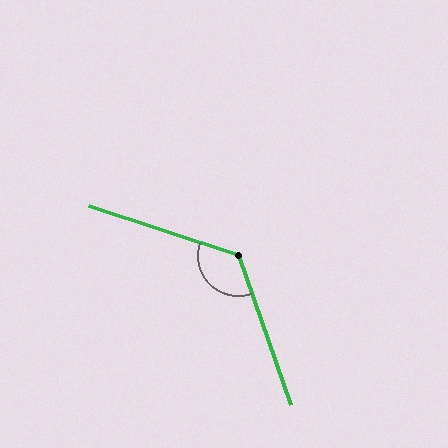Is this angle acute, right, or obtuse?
It is obtuse.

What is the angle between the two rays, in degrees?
Approximately 128 degrees.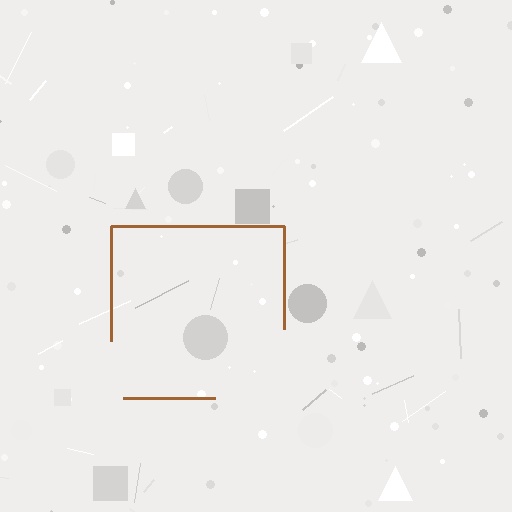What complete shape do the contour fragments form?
The contour fragments form a square.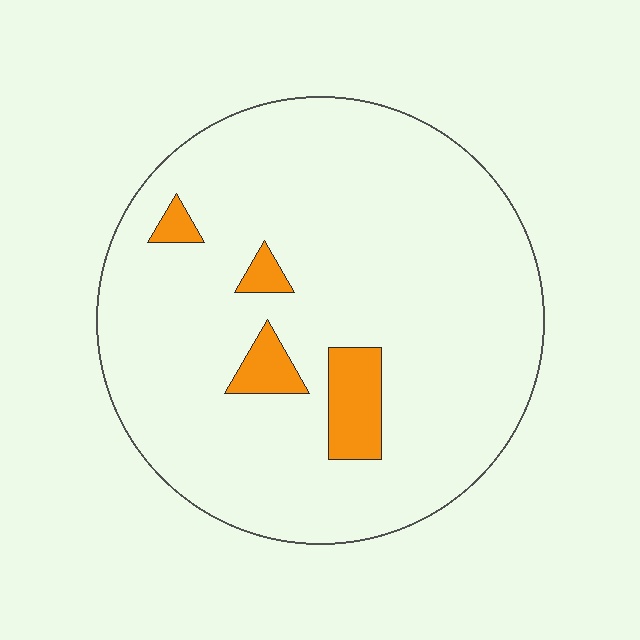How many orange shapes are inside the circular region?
4.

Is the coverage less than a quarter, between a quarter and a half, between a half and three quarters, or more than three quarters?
Less than a quarter.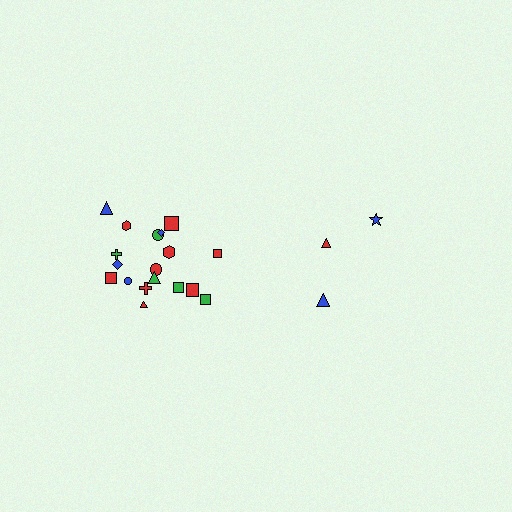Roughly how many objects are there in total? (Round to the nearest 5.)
Roughly 20 objects in total.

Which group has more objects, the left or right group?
The left group.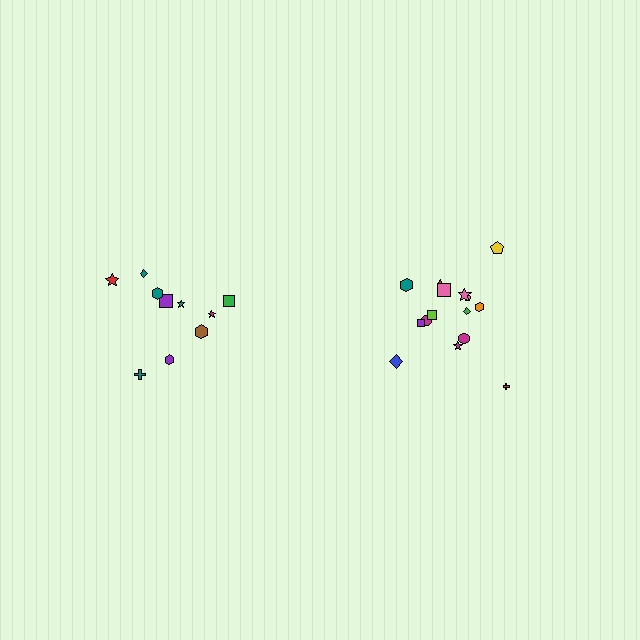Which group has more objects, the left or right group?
The right group.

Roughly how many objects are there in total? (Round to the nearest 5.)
Roughly 25 objects in total.